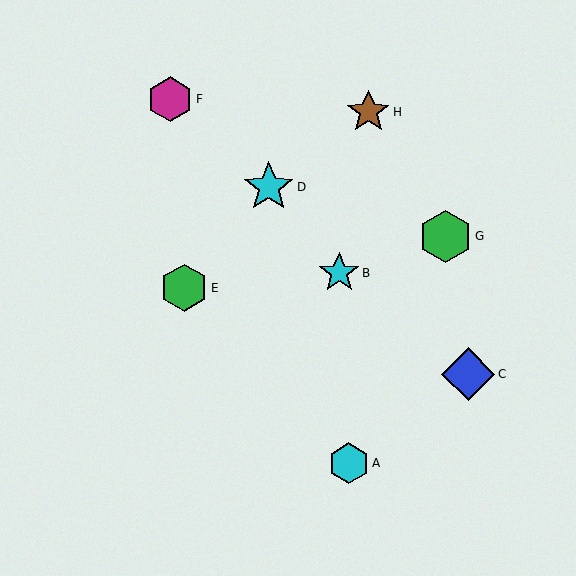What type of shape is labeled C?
Shape C is a blue diamond.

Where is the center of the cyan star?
The center of the cyan star is at (269, 187).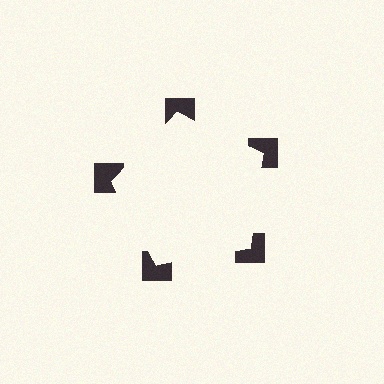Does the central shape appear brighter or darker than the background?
It typically appears slightly brighter than the background, even though no actual brightness change is drawn.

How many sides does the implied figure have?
5 sides.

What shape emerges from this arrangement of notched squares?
An illusory pentagon — its edges are inferred from the aligned wedge cuts in the notched squares, not physically drawn.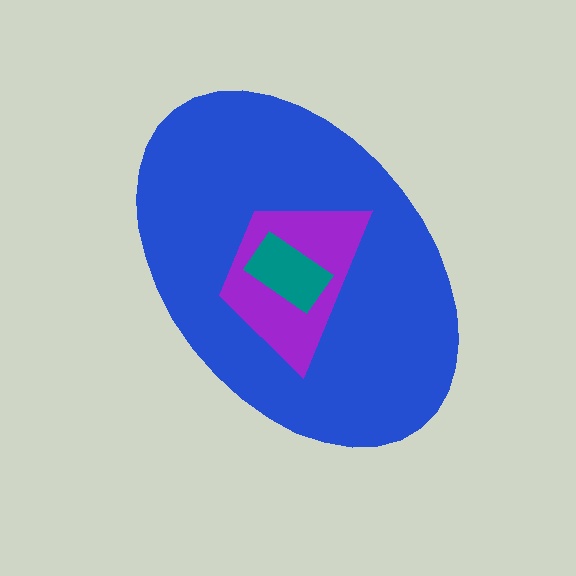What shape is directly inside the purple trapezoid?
The teal rectangle.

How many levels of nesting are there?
3.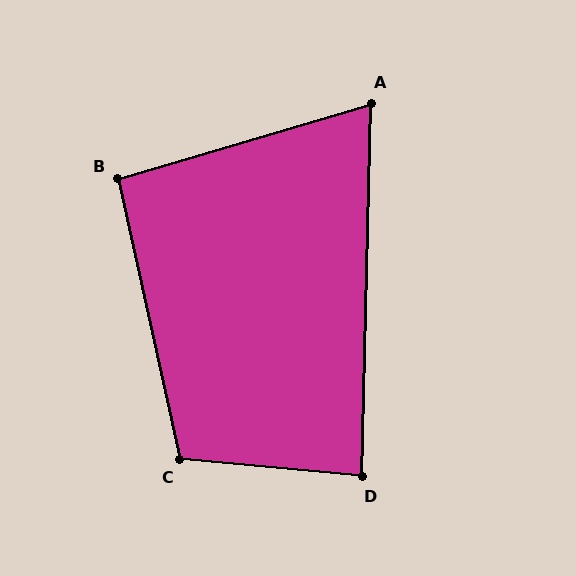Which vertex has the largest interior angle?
C, at approximately 108 degrees.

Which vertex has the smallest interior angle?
A, at approximately 72 degrees.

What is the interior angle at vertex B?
Approximately 94 degrees (approximately right).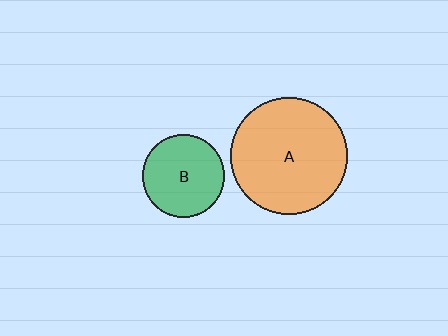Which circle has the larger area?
Circle A (orange).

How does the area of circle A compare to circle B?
Approximately 2.0 times.